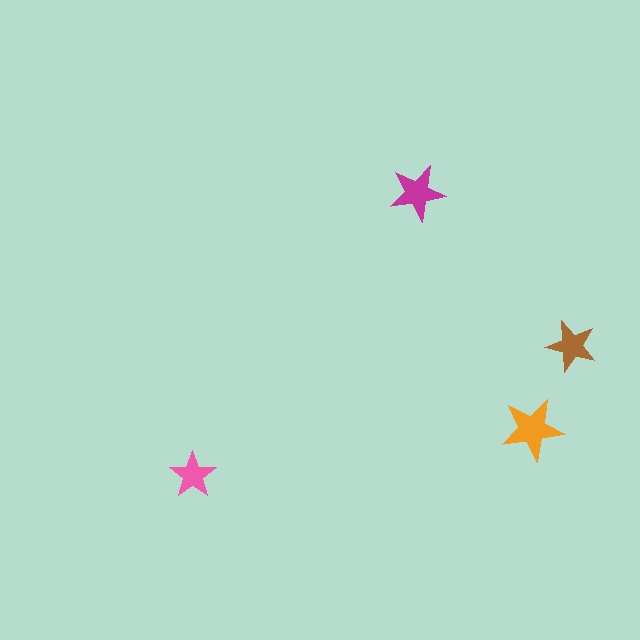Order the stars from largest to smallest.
the orange one, the magenta one, the brown one, the pink one.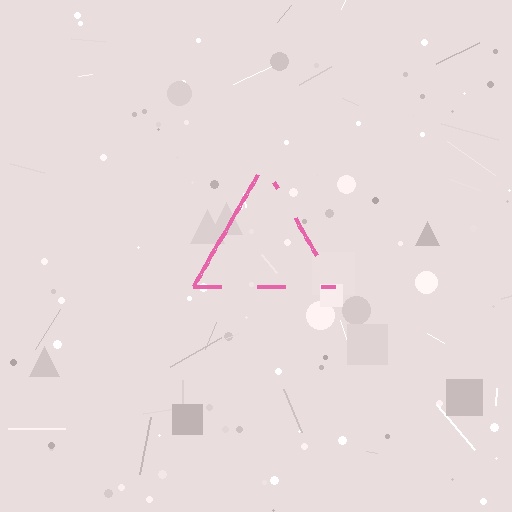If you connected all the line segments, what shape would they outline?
They would outline a triangle.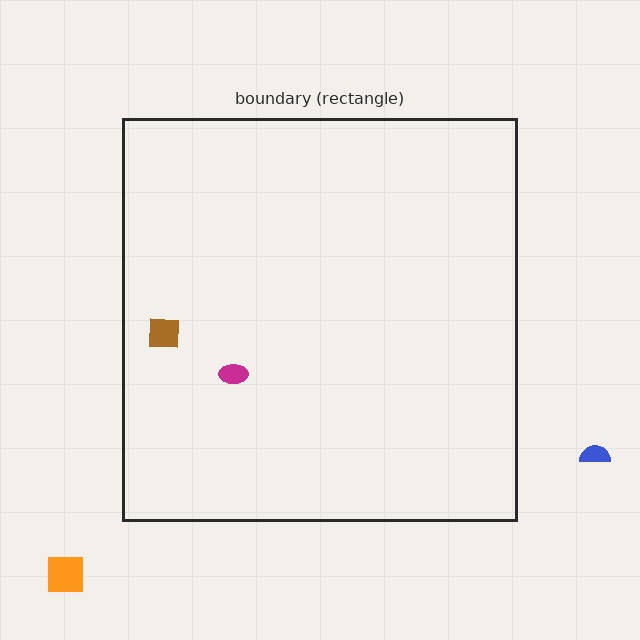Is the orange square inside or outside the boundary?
Outside.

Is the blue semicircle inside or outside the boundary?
Outside.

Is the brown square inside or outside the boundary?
Inside.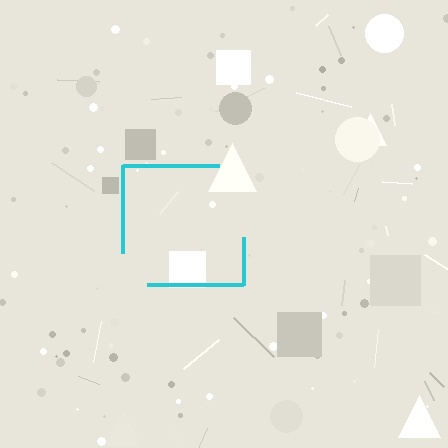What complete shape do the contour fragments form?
The contour fragments form a square.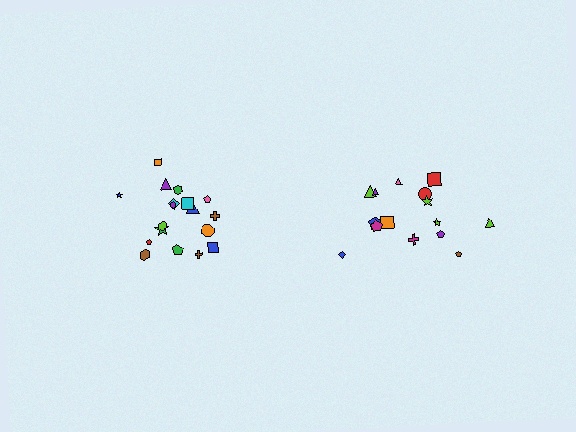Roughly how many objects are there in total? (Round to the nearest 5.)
Roughly 35 objects in total.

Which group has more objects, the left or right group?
The left group.